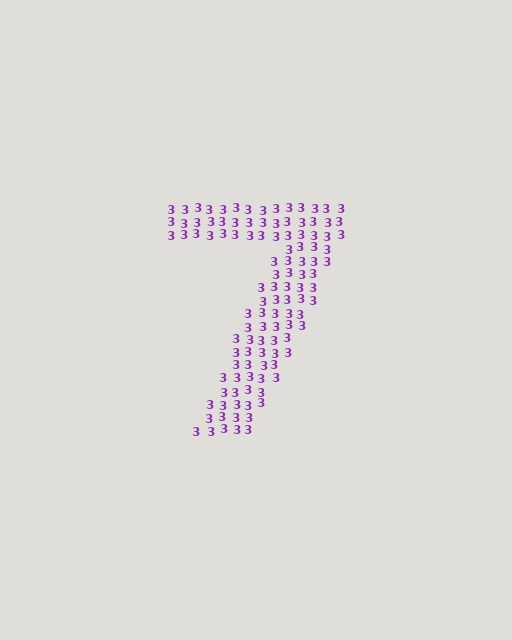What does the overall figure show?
The overall figure shows the digit 7.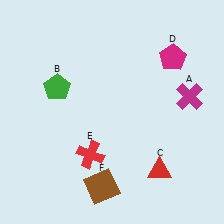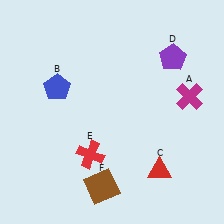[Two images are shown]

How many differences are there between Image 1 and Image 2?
There are 2 differences between the two images.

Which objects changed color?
B changed from green to blue. D changed from magenta to purple.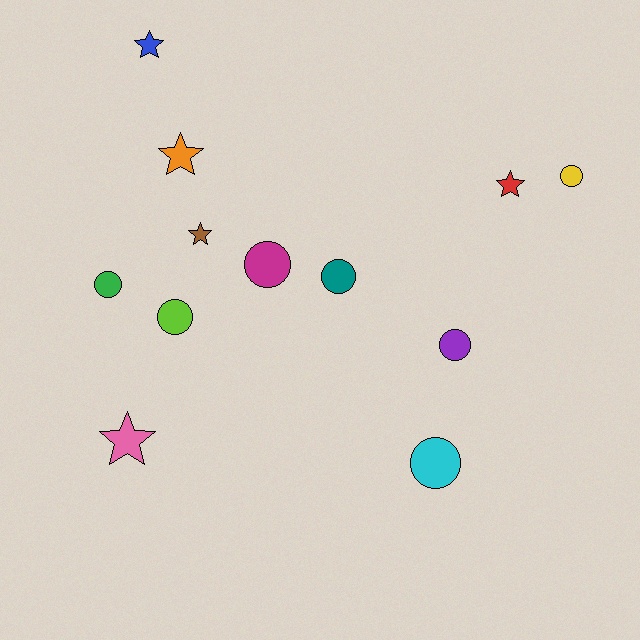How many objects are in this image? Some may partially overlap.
There are 12 objects.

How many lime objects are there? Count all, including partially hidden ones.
There is 1 lime object.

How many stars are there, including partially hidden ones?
There are 5 stars.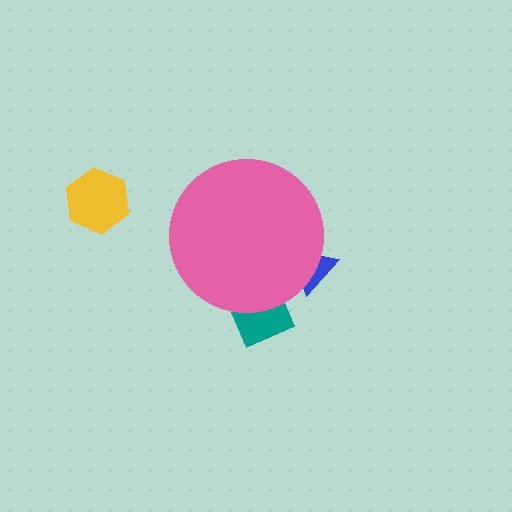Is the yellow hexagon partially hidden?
No, the yellow hexagon is fully visible.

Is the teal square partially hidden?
Yes, the teal square is partially hidden behind the pink circle.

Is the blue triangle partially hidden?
Yes, the blue triangle is partially hidden behind the pink circle.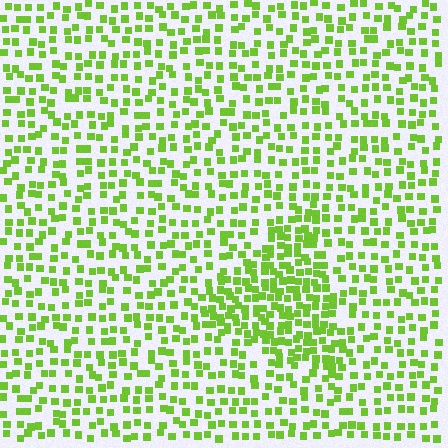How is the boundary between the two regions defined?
The boundary is defined by a change in element density (approximately 1.9x ratio). All elements are the same color, size, and shape.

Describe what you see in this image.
The image contains small lime elements arranged at two different densities. A triangle-shaped region is visible where the elements are more densely packed than the surrounding area.